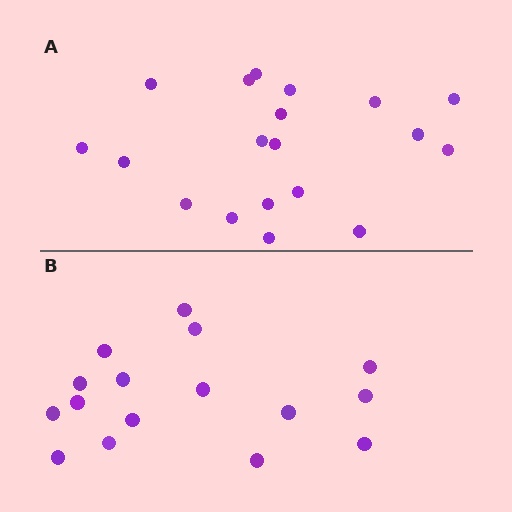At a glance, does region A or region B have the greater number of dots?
Region A (the top region) has more dots.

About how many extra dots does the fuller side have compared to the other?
Region A has just a few more — roughly 2 or 3 more dots than region B.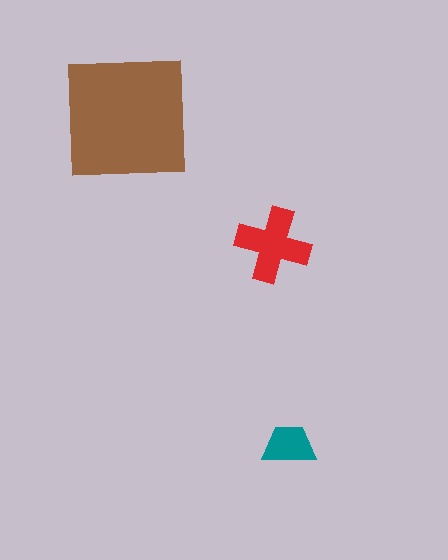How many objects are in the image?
There are 3 objects in the image.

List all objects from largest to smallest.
The brown square, the red cross, the teal trapezoid.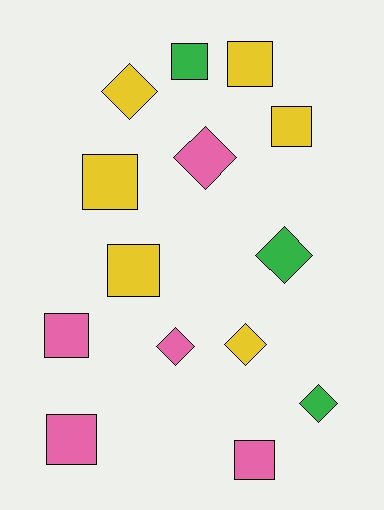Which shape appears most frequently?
Square, with 8 objects.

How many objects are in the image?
There are 14 objects.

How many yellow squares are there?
There are 4 yellow squares.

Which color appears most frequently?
Yellow, with 6 objects.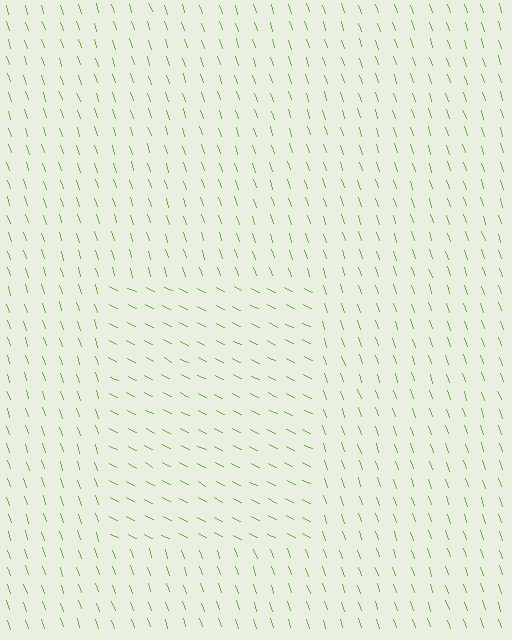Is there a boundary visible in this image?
Yes, there is a texture boundary formed by a change in line orientation.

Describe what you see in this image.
The image is filled with small lime line segments. A rectangle region in the image has lines oriented differently from the surrounding lines, creating a visible texture boundary.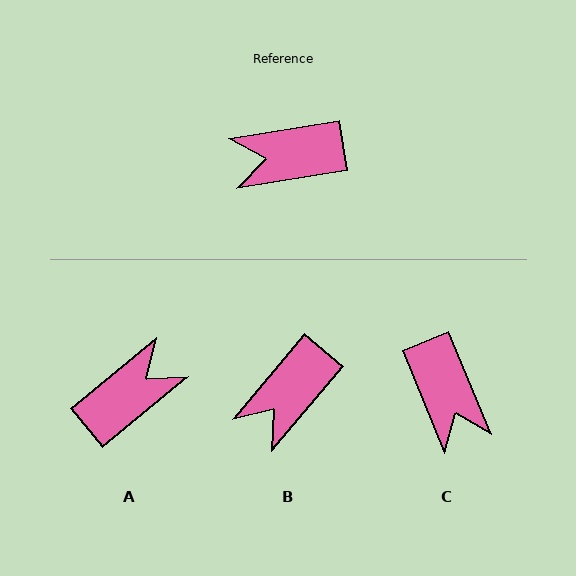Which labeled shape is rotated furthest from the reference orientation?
A, about 150 degrees away.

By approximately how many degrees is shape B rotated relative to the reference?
Approximately 40 degrees counter-clockwise.